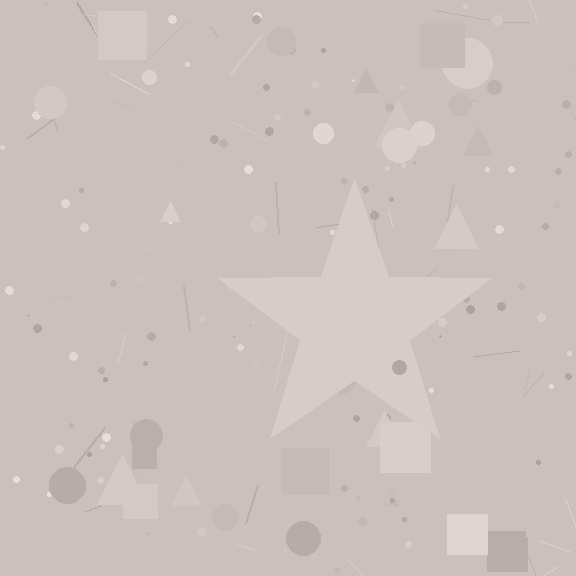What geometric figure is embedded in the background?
A star is embedded in the background.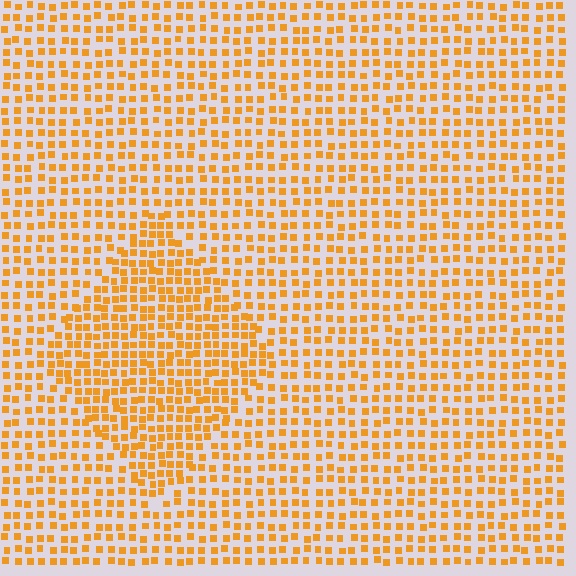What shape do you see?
I see a diamond.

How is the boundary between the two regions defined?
The boundary is defined by a change in element density (approximately 1.6x ratio). All elements are the same color, size, and shape.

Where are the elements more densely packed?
The elements are more densely packed inside the diamond boundary.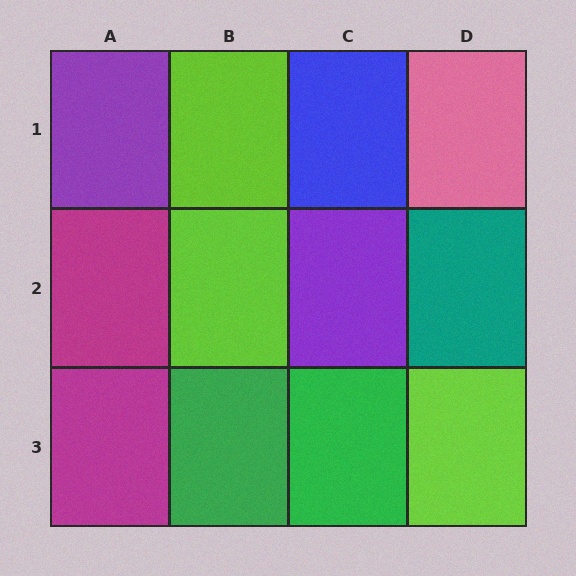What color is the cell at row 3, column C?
Green.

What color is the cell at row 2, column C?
Purple.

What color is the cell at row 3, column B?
Green.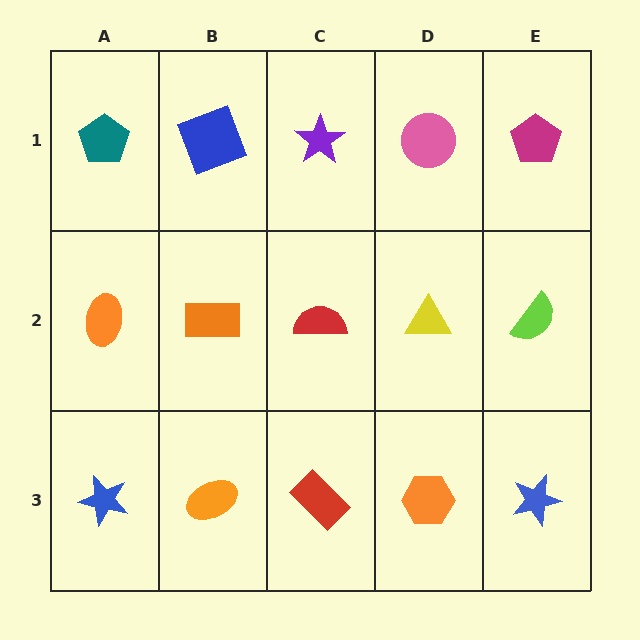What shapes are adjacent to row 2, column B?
A blue square (row 1, column B), an orange ellipse (row 3, column B), an orange ellipse (row 2, column A), a red semicircle (row 2, column C).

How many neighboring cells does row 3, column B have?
3.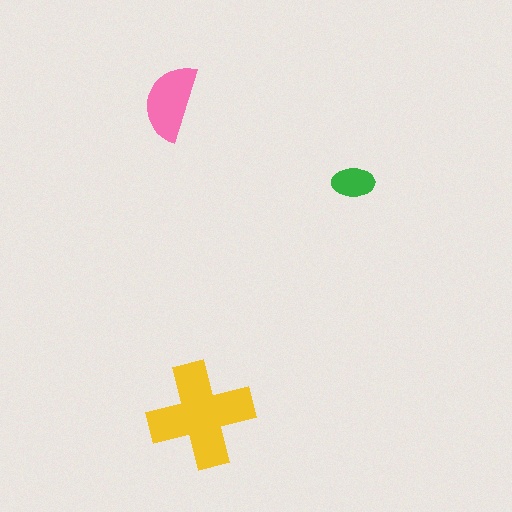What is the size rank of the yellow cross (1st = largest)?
1st.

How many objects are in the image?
There are 3 objects in the image.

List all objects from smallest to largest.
The green ellipse, the pink semicircle, the yellow cross.